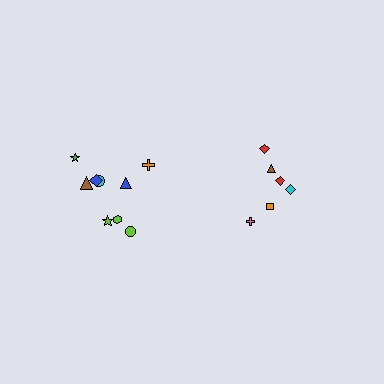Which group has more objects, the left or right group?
The left group.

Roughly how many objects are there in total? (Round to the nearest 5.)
Roughly 15 objects in total.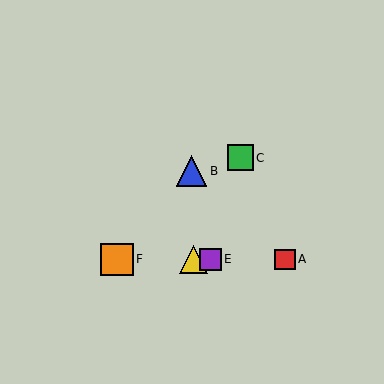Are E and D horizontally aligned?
Yes, both are at y≈259.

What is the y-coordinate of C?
Object C is at y≈158.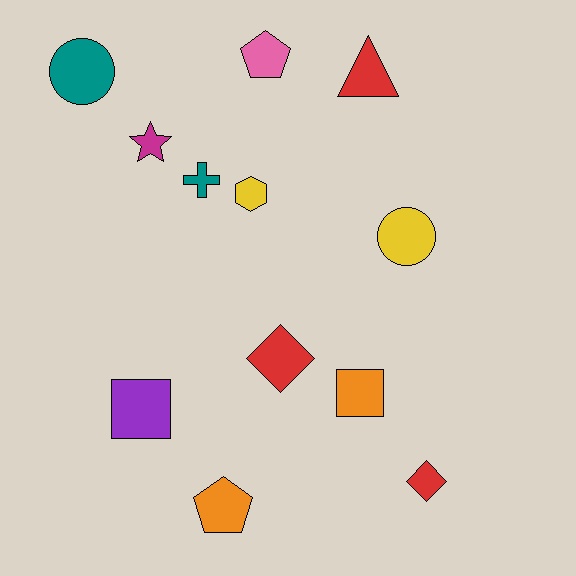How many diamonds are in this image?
There are 2 diamonds.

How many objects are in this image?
There are 12 objects.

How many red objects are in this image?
There are 3 red objects.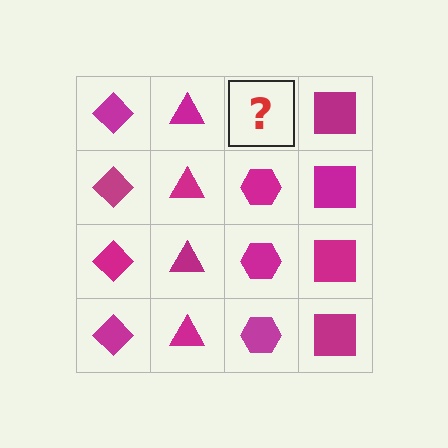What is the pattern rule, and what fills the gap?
The rule is that each column has a consistent shape. The gap should be filled with a magenta hexagon.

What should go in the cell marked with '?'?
The missing cell should contain a magenta hexagon.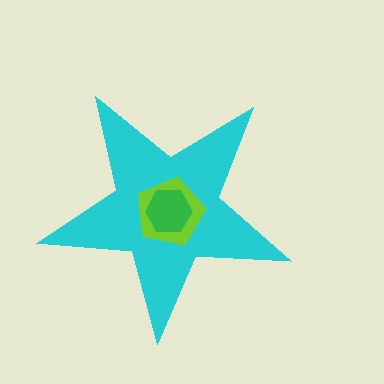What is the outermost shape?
The cyan star.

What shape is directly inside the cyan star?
The lime pentagon.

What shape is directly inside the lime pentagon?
The green hexagon.